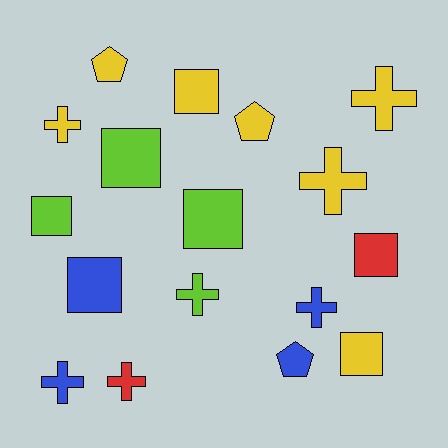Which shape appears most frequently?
Square, with 7 objects.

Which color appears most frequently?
Yellow, with 7 objects.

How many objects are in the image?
There are 17 objects.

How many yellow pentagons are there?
There are 2 yellow pentagons.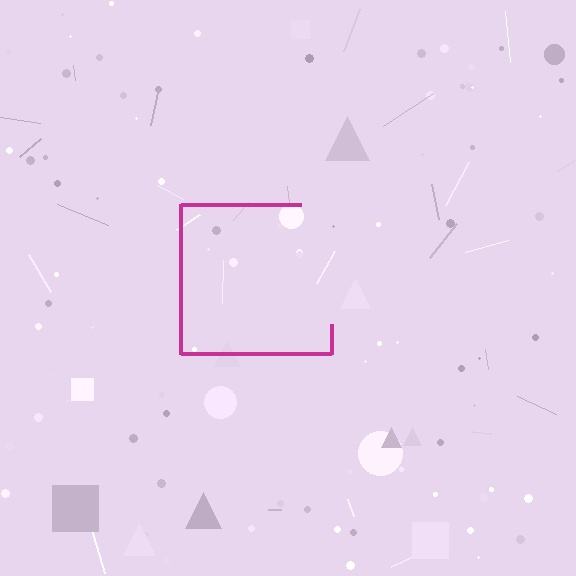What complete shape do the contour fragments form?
The contour fragments form a square.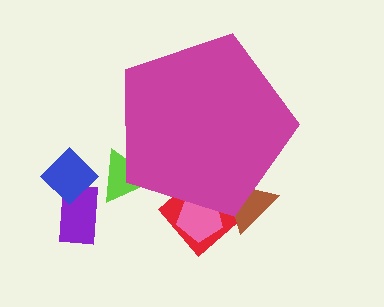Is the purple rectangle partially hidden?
No, the purple rectangle is fully visible.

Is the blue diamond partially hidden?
No, the blue diamond is fully visible.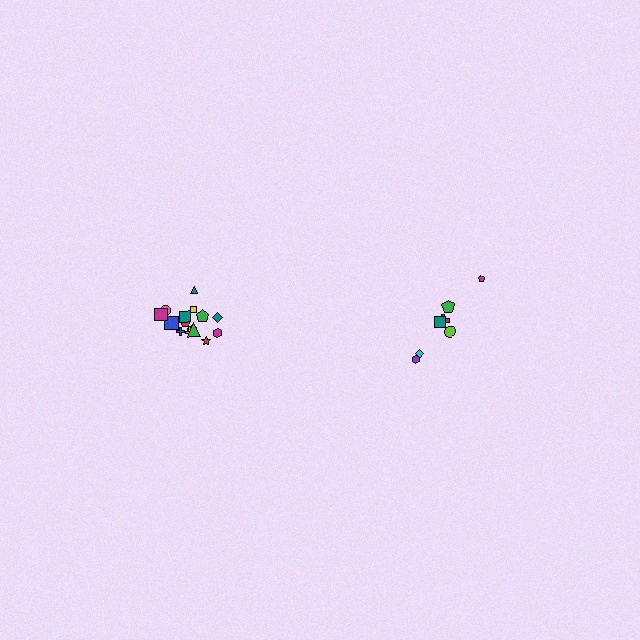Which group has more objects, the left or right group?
The left group.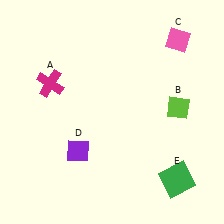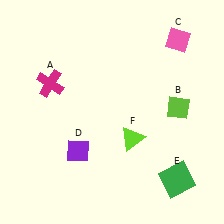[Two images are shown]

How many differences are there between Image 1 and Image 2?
There is 1 difference between the two images.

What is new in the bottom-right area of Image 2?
A lime triangle (F) was added in the bottom-right area of Image 2.